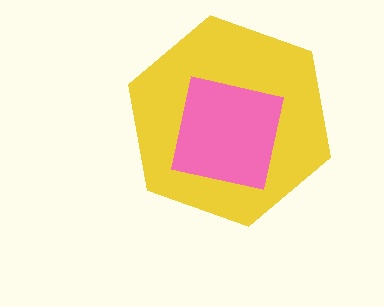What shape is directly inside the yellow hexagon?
The pink square.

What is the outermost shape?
The yellow hexagon.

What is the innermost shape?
The pink square.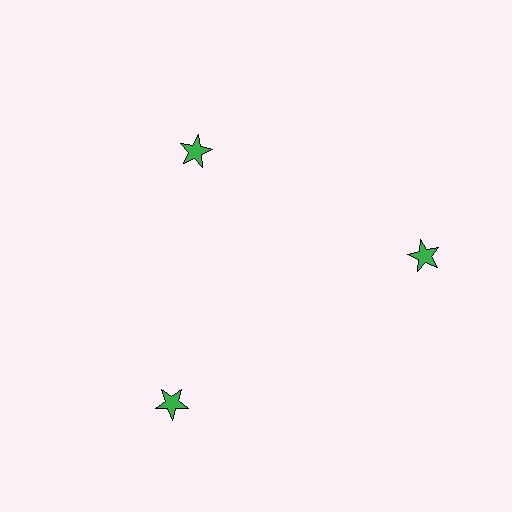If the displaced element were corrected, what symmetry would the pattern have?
It would have 3-fold rotational symmetry — the pattern would map onto itself every 120 degrees.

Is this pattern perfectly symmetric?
No. The 3 green stars are arranged in a ring, but one element near the 11 o'clock position is pulled inward toward the center, breaking the 3-fold rotational symmetry.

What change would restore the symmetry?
The symmetry would be restored by moving it outward, back onto the ring so that all 3 stars sit at equal angles and equal distance from the center.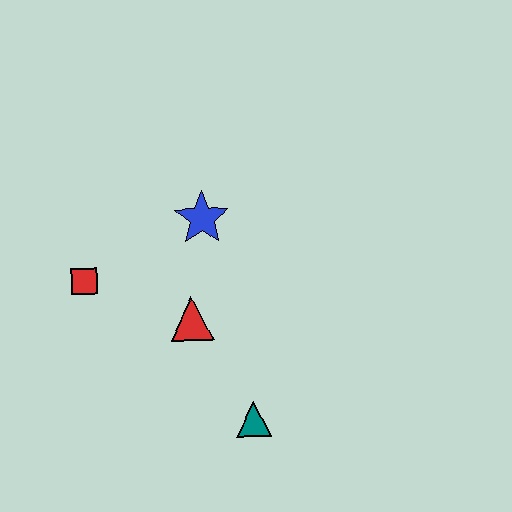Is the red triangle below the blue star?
Yes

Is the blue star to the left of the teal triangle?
Yes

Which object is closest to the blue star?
The red triangle is closest to the blue star.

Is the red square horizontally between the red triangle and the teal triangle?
No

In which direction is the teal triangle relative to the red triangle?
The teal triangle is below the red triangle.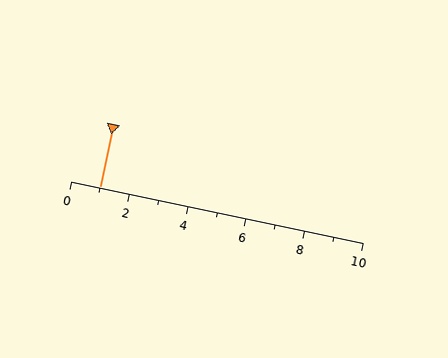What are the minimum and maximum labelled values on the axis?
The axis runs from 0 to 10.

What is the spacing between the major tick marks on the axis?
The major ticks are spaced 2 apart.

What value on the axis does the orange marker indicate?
The marker indicates approximately 1.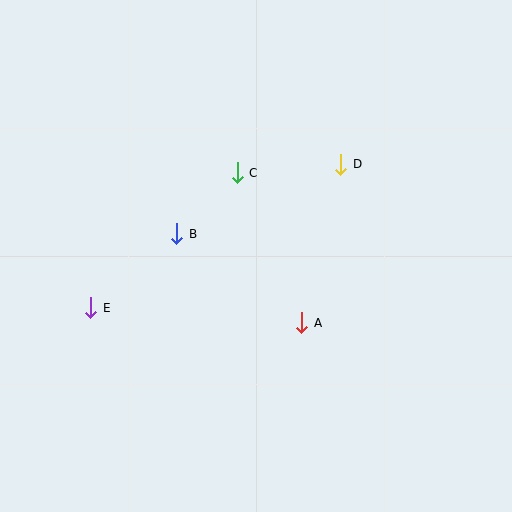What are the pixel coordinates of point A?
Point A is at (302, 323).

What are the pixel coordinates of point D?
Point D is at (341, 164).